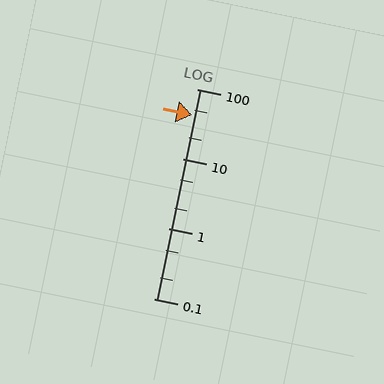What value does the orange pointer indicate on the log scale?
The pointer indicates approximately 42.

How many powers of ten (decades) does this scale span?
The scale spans 3 decades, from 0.1 to 100.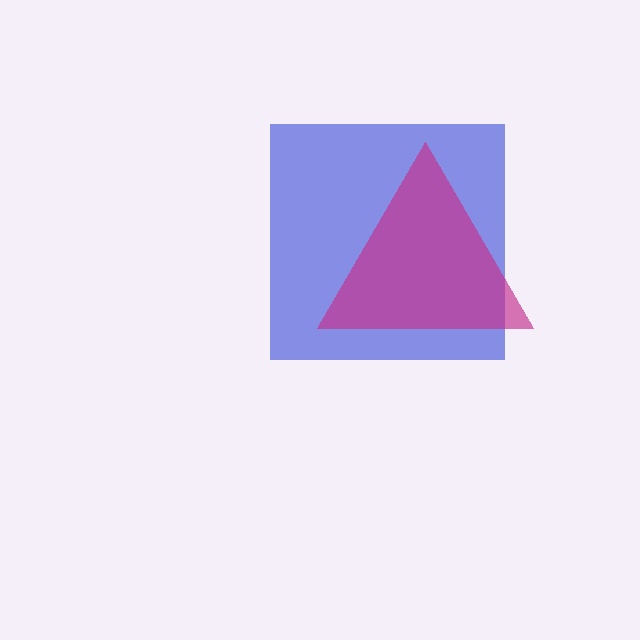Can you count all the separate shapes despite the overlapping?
Yes, there are 2 separate shapes.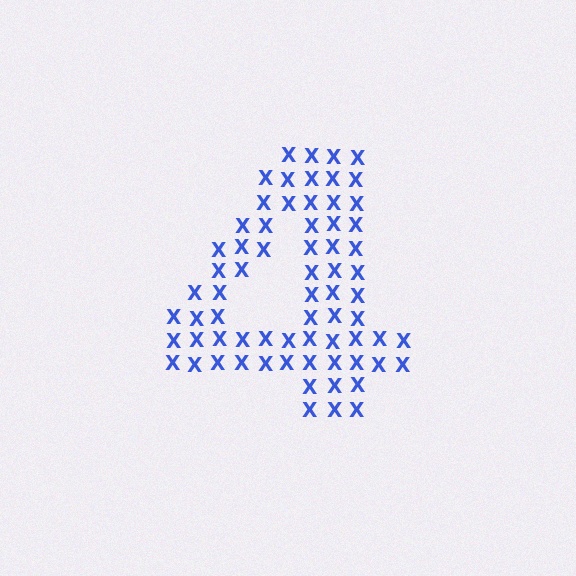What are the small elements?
The small elements are letter X's.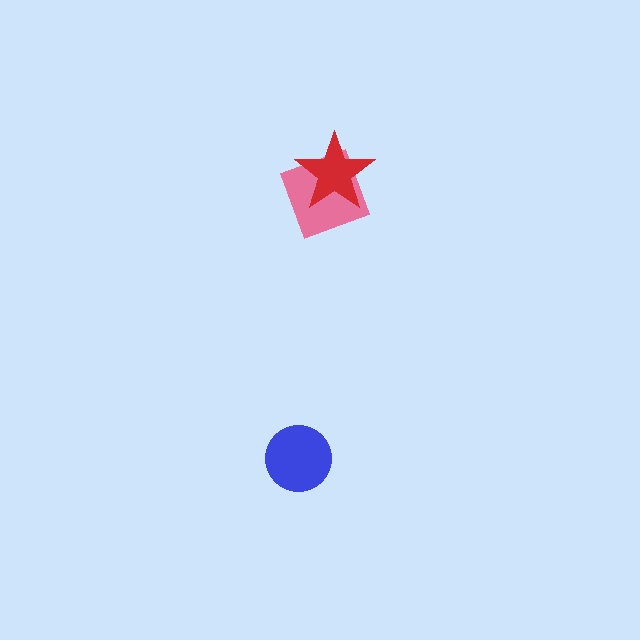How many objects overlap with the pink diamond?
1 object overlaps with the pink diamond.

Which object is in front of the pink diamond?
The red star is in front of the pink diamond.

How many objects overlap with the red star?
1 object overlaps with the red star.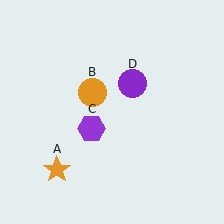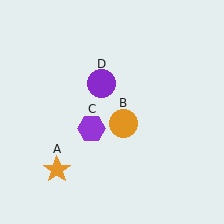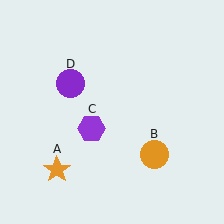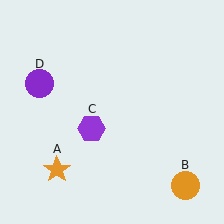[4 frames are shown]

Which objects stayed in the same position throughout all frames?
Orange star (object A) and purple hexagon (object C) remained stationary.